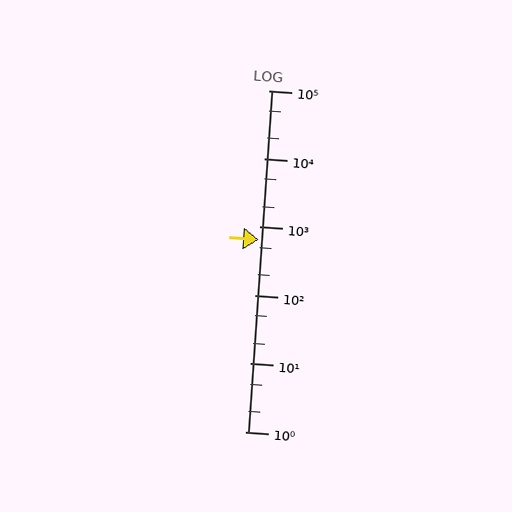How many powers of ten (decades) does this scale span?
The scale spans 5 decades, from 1 to 100000.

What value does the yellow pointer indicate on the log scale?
The pointer indicates approximately 650.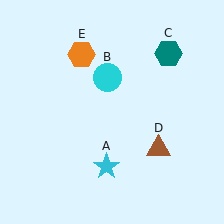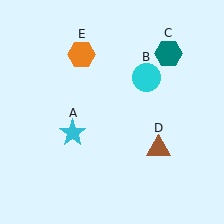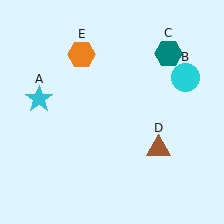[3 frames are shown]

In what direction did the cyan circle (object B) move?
The cyan circle (object B) moved right.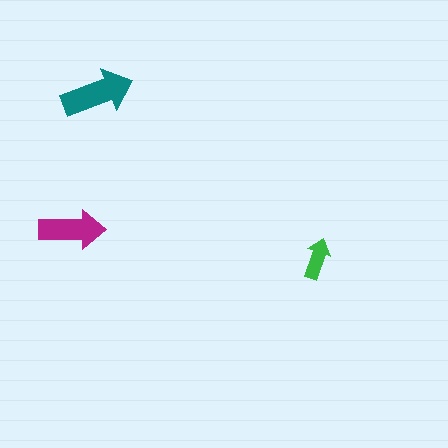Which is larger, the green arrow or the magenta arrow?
The magenta one.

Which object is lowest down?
The green arrow is bottommost.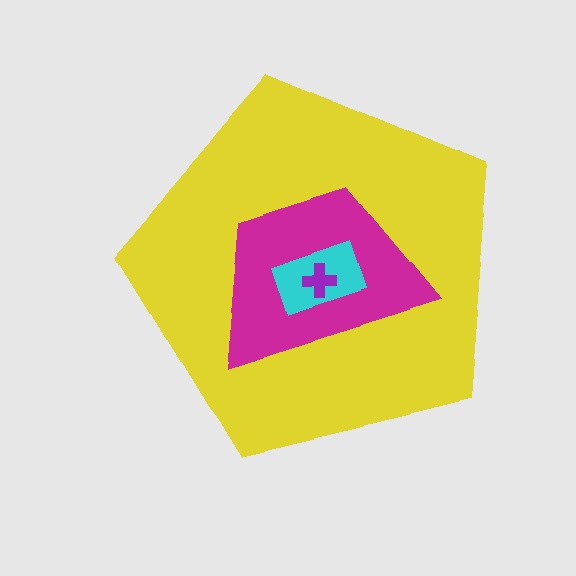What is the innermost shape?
The purple cross.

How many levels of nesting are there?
4.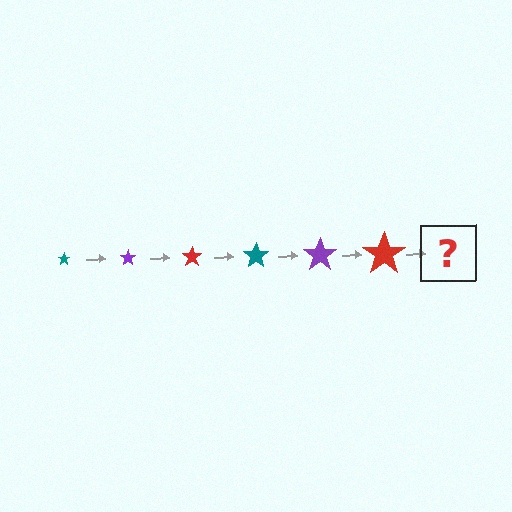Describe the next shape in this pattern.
It should be a teal star, larger than the previous one.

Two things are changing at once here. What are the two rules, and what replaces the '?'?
The two rules are that the star grows larger each step and the color cycles through teal, purple, and red. The '?' should be a teal star, larger than the previous one.